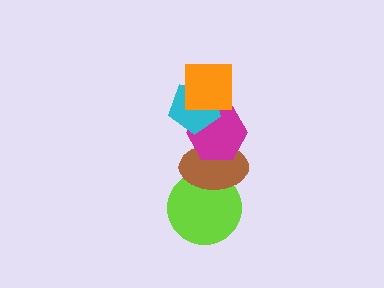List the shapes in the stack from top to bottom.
From top to bottom: the orange square, the cyan pentagon, the magenta hexagon, the brown ellipse, the lime circle.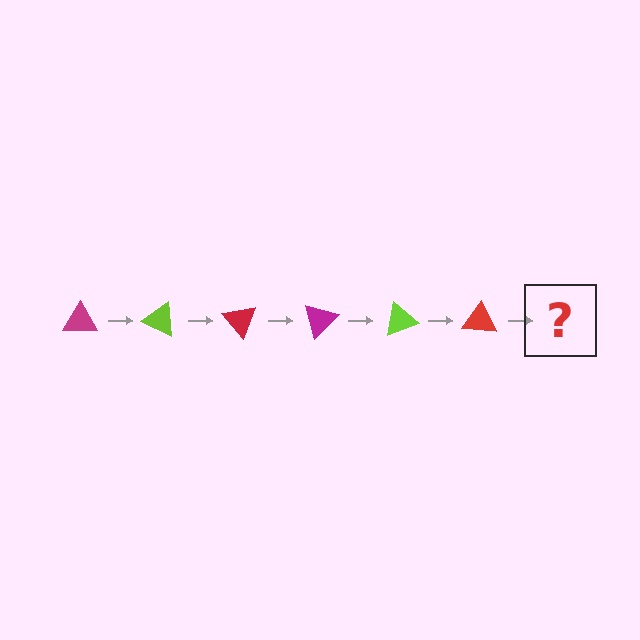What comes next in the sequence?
The next element should be a magenta triangle, rotated 150 degrees from the start.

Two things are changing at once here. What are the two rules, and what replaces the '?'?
The two rules are that it rotates 25 degrees each step and the color cycles through magenta, lime, and red. The '?' should be a magenta triangle, rotated 150 degrees from the start.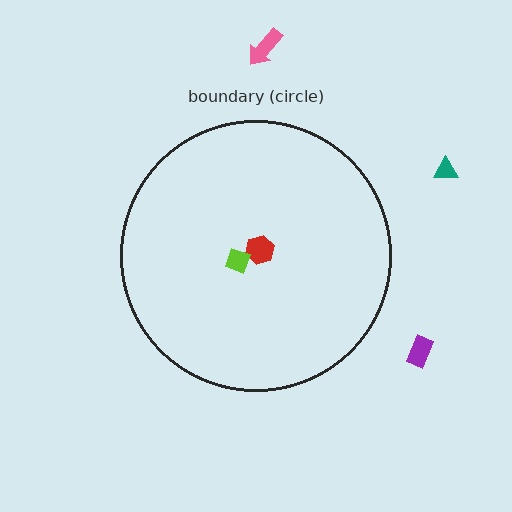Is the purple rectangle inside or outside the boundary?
Outside.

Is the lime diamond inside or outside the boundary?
Inside.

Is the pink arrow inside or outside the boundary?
Outside.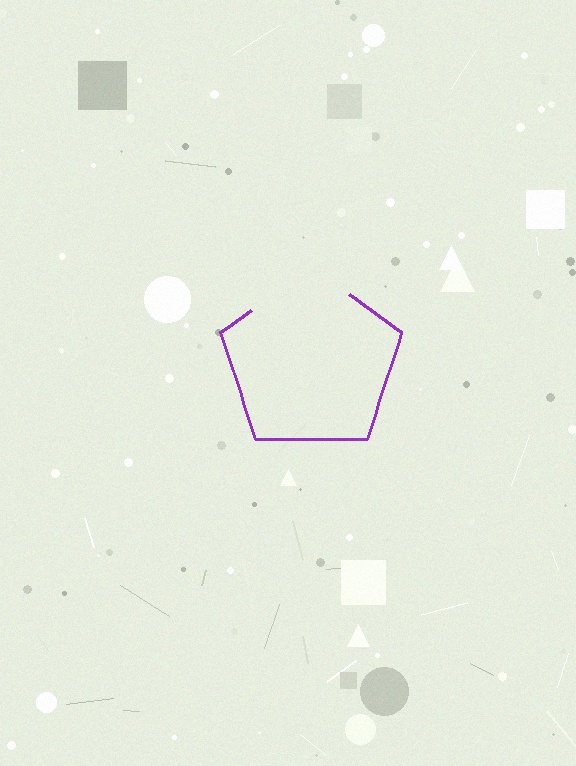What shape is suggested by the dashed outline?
The dashed outline suggests a pentagon.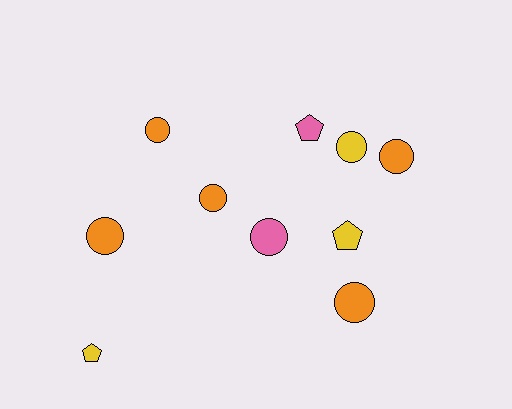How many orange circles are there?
There are 5 orange circles.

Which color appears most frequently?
Orange, with 5 objects.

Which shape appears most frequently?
Circle, with 7 objects.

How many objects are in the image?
There are 10 objects.